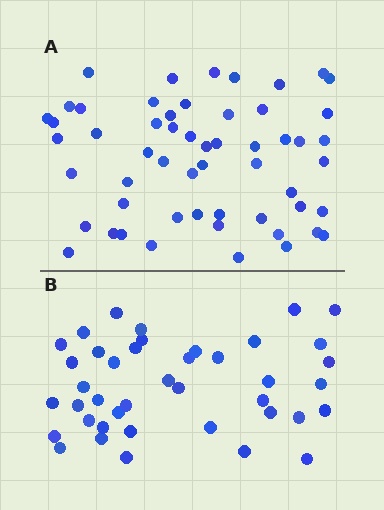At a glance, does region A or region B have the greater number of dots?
Region A (the top region) has more dots.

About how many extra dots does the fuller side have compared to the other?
Region A has approximately 15 more dots than region B.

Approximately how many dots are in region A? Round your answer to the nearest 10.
About 60 dots. (The exact count is 55, which rounds to 60.)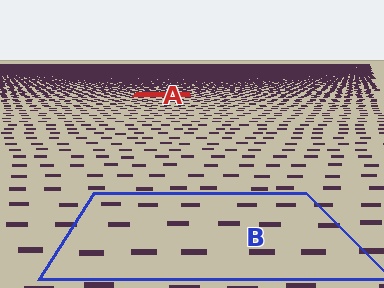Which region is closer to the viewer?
Region B is closer. The texture elements there are larger and more spread out.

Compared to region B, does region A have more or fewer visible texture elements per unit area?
Region A has more texture elements per unit area — they are packed more densely because it is farther away.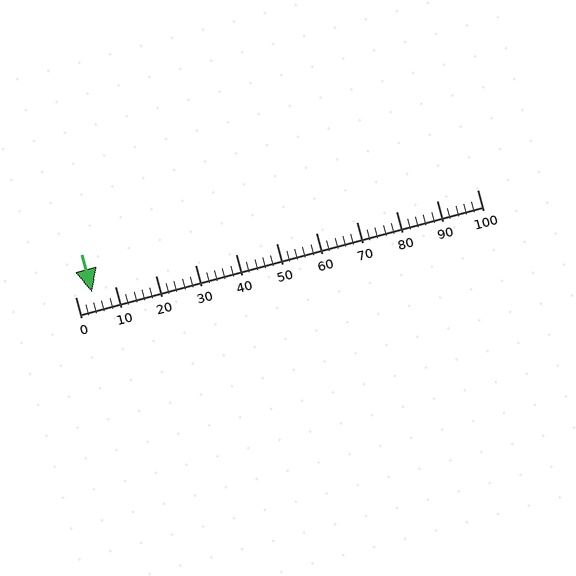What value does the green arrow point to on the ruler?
The green arrow points to approximately 4.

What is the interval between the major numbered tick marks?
The major tick marks are spaced 10 units apart.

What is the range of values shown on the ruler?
The ruler shows values from 0 to 100.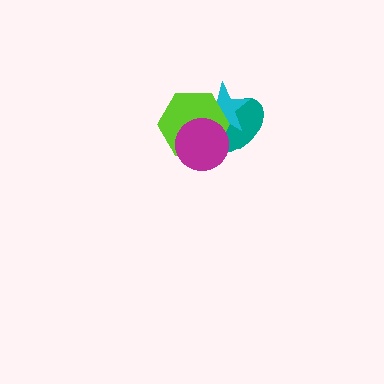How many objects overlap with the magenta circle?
3 objects overlap with the magenta circle.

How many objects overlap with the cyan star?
3 objects overlap with the cyan star.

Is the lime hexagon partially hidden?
Yes, it is partially covered by another shape.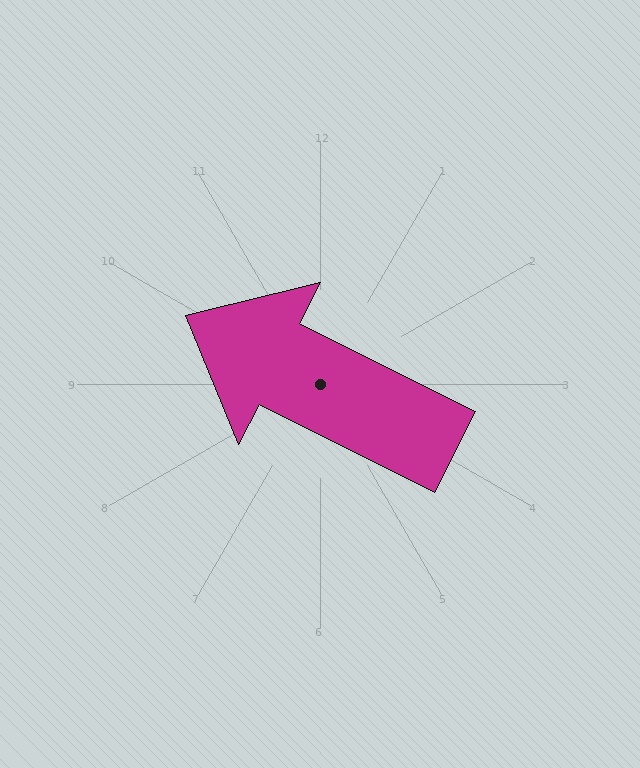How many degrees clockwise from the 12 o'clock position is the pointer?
Approximately 297 degrees.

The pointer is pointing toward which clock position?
Roughly 10 o'clock.